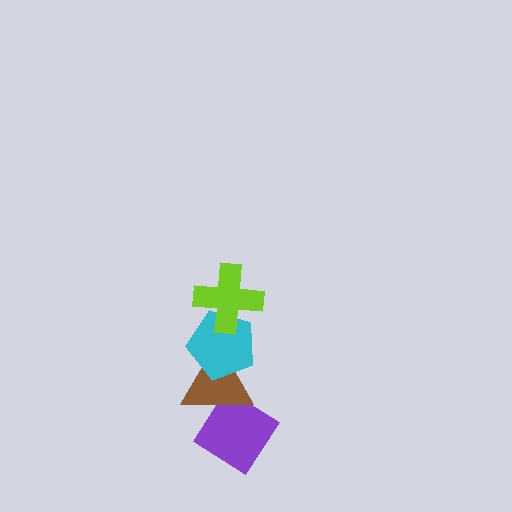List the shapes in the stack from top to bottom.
From top to bottom: the lime cross, the cyan pentagon, the brown triangle, the purple diamond.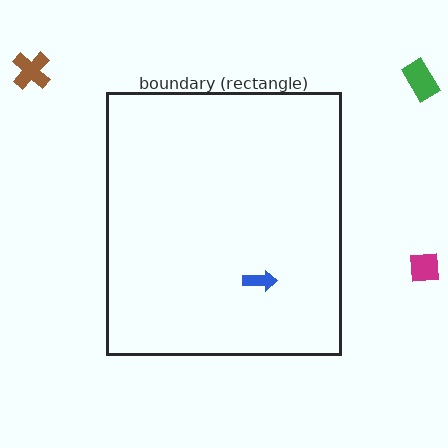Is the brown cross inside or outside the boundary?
Outside.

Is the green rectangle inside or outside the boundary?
Outside.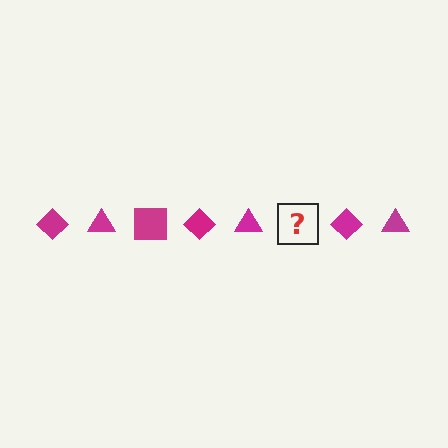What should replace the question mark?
The question mark should be replaced with a magenta square.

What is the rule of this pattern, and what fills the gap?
The rule is that the pattern cycles through diamond, triangle, square shapes in magenta. The gap should be filled with a magenta square.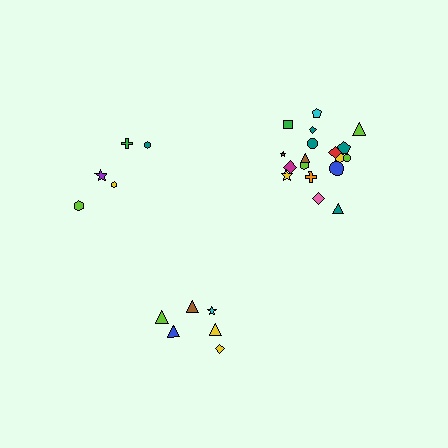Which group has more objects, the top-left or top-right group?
The top-right group.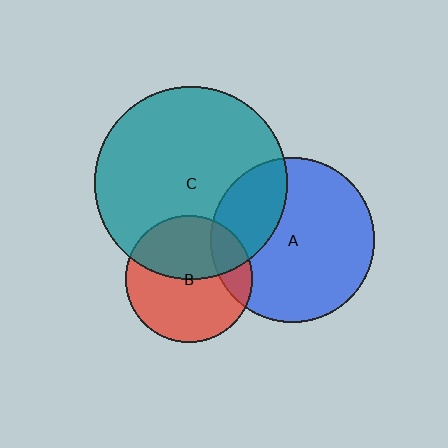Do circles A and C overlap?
Yes.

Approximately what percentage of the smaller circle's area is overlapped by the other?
Approximately 30%.